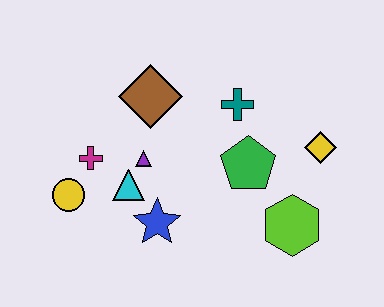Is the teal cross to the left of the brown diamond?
No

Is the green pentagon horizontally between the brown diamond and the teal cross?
No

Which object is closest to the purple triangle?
The cyan triangle is closest to the purple triangle.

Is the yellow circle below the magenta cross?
Yes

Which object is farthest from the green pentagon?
The yellow circle is farthest from the green pentagon.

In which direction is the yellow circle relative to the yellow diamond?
The yellow circle is to the left of the yellow diamond.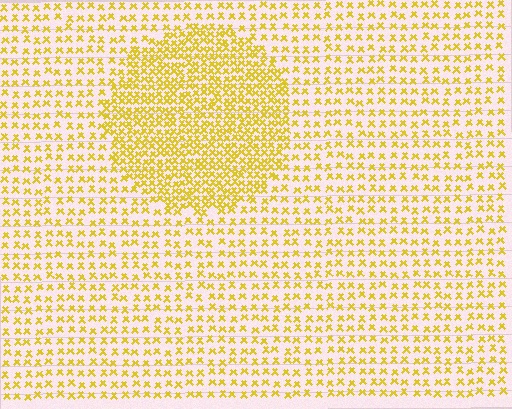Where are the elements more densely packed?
The elements are more densely packed inside the circle boundary.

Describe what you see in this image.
The image contains small yellow elements arranged at two different densities. A circle-shaped region is visible where the elements are more densely packed than the surrounding area.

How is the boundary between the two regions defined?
The boundary is defined by a change in element density (approximately 2.1x ratio). All elements are the same color, size, and shape.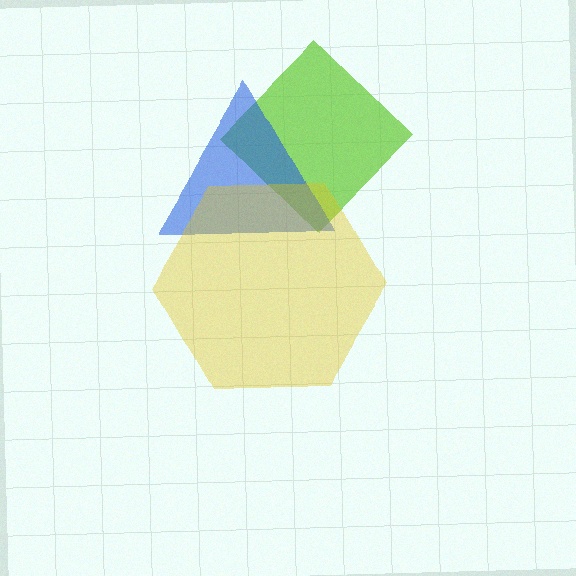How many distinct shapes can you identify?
There are 3 distinct shapes: a lime diamond, a blue triangle, a yellow hexagon.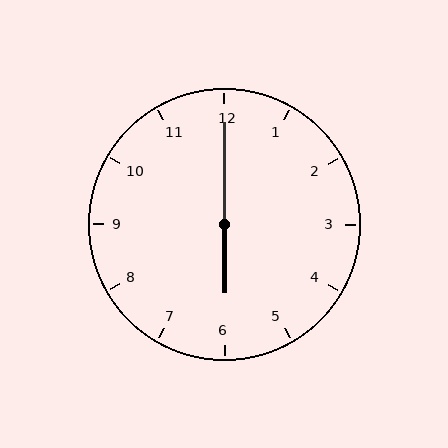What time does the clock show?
6:00.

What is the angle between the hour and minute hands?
Approximately 180 degrees.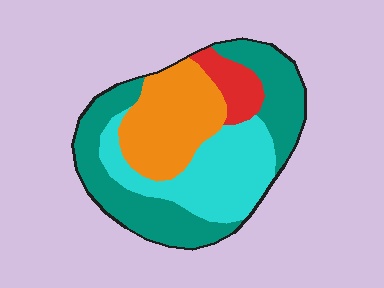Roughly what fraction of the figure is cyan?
Cyan takes up about one quarter (1/4) of the figure.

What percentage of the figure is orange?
Orange covers around 25% of the figure.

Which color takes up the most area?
Teal, at roughly 40%.